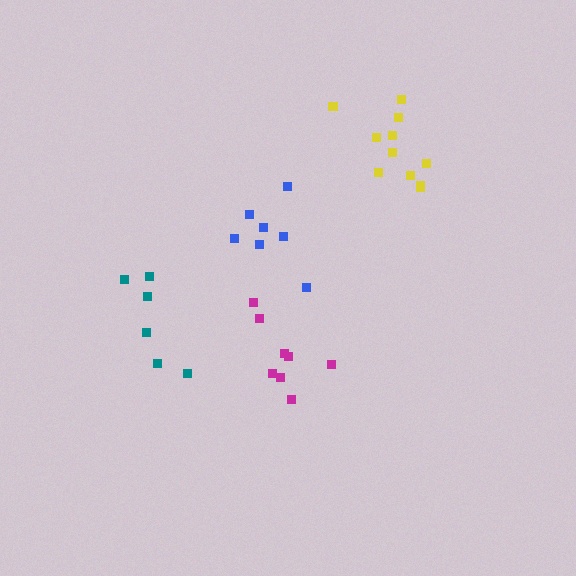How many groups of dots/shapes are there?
There are 4 groups.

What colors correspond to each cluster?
The clusters are colored: yellow, teal, magenta, blue.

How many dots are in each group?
Group 1: 11 dots, Group 2: 6 dots, Group 3: 8 dots, Group 4: 7 dots (32 total).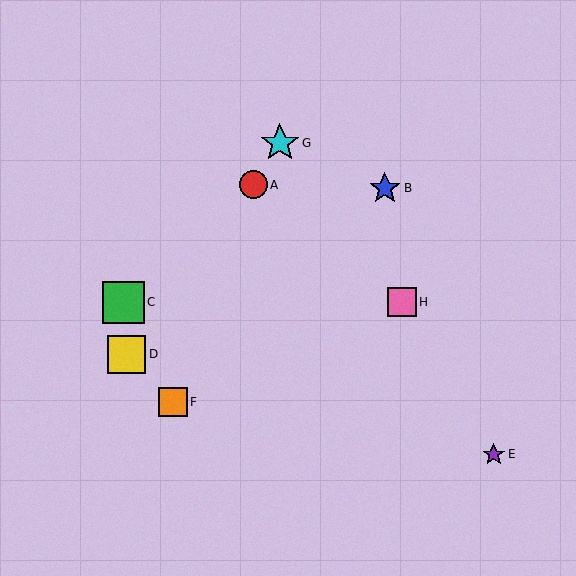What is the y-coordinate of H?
Object H is at y≈302.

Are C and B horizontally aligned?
No, C is at y≈302 and B is at y≈188.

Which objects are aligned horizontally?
Objects C, H are aligned horizontally.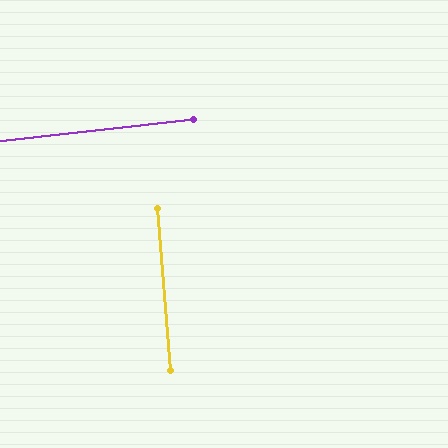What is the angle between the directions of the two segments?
Approximately 88 degrees.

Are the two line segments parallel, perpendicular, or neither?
Perpendicular — they meet at approximately 88°.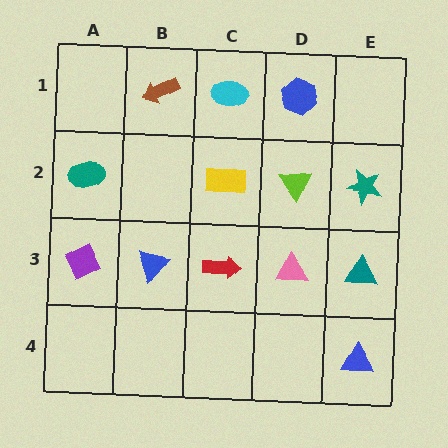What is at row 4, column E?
A blue triangle.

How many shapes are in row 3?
5 shapes.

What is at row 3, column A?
A purple diamond.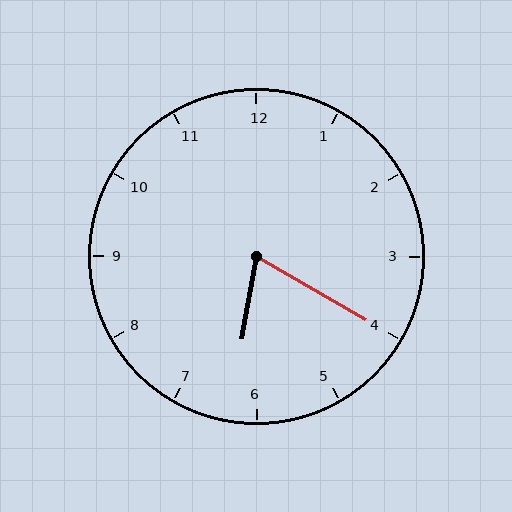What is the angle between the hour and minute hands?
Approximately 70 degrees.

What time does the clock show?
6:20.